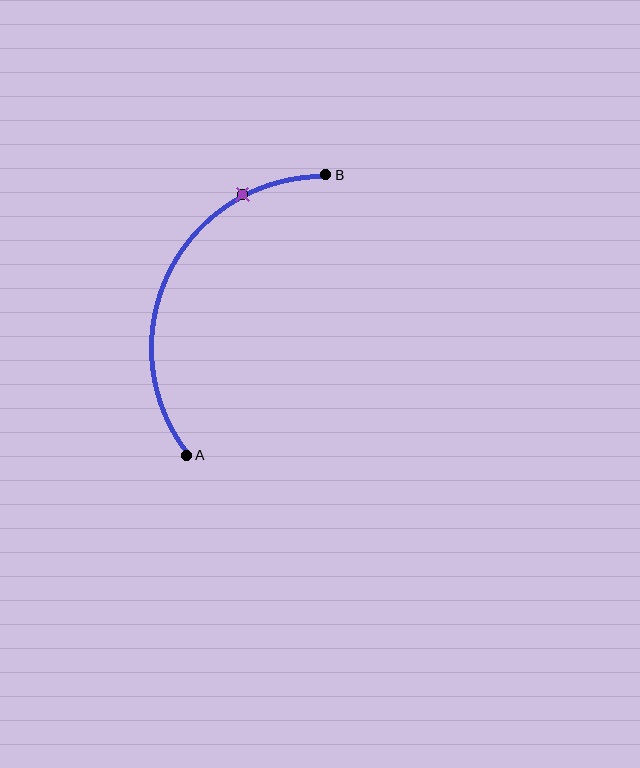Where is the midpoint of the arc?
The arc midpoint is the point on the curve farthest from the straight line joining A and B. It sits to the left of that line.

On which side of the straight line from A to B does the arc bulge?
The arc bulges to the left of the straight line connecting A and B.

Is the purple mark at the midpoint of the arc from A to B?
No. The purple mark lies on the arc but is closer to endpoint B. The arc midpoint would be at the point on the curve equidistant along the arc from both A and B.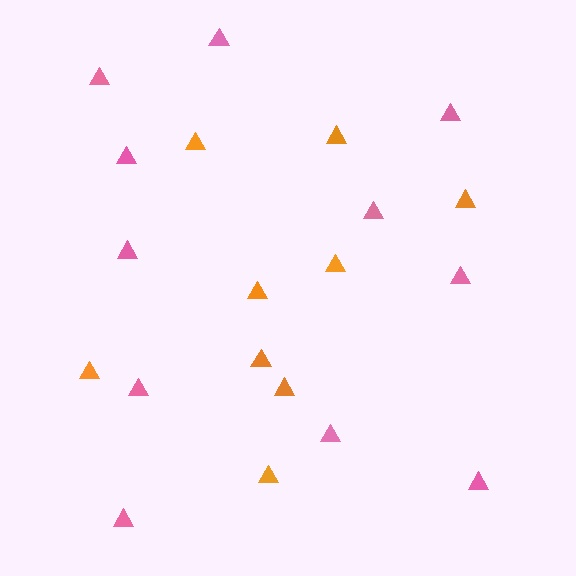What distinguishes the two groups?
There are 2 groups: one group of pink triangles (11) and one group of orange triangles (9).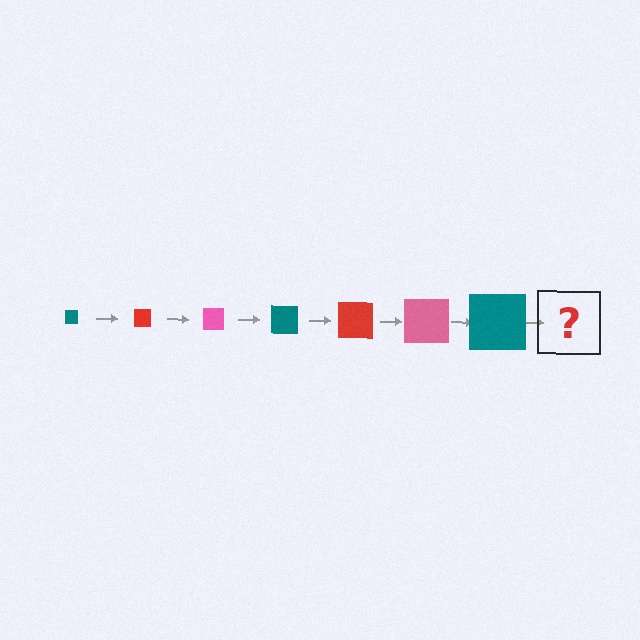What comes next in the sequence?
The next element should be a red square, larger than the previous one.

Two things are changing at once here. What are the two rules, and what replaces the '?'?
The two rules are that the square grows larger each step and the color cycles through teal, red, and pink. The '?' should be a red square, larger than the previous one.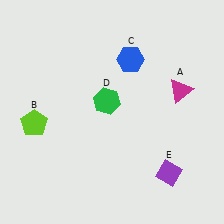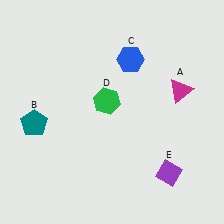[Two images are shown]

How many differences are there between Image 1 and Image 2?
There is 1 difference between the two images.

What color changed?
The pentagon (B) changed from lime in Image 1 to teal in Image 2.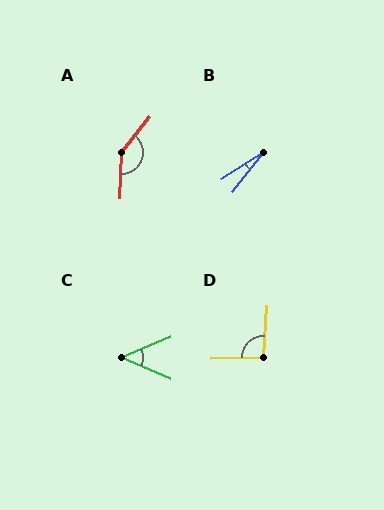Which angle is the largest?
A, at approximately 144 degrees.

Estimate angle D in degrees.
Approximately 95 degrees.